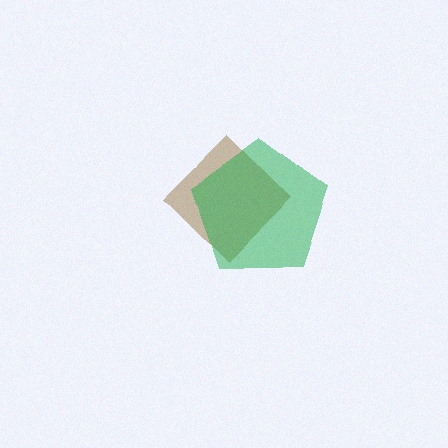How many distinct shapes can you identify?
There are 2 distinct shapes: a brown diamond, a green pentagon.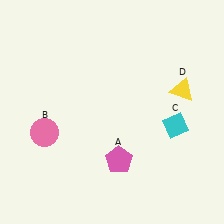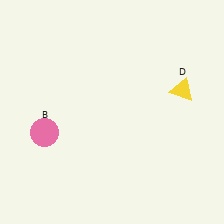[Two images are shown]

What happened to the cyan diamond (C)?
The cyan diamond (C) was removed in Image 2. It was in the bottom-right area of Image 1.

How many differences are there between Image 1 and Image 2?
There are 2 differences between the two images.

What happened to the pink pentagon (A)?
The pink pentagon (A) was removed in Image 2. It was in the bottom-right area of Image 1.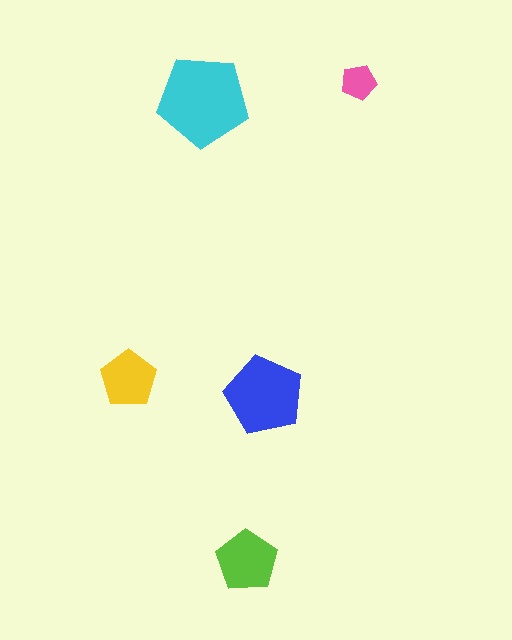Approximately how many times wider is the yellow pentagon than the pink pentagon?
About 1.5 times wider.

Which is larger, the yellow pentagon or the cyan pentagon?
The cyan one.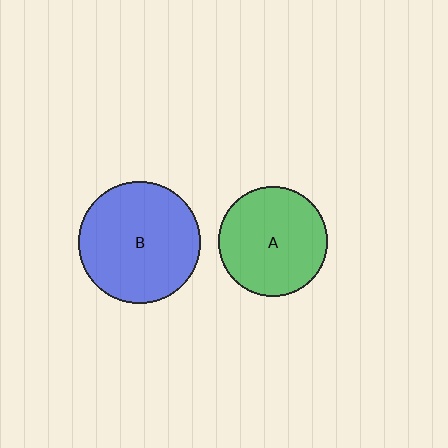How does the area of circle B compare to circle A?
Approximately 1.2 times.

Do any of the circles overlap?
No, none of the circles overlap.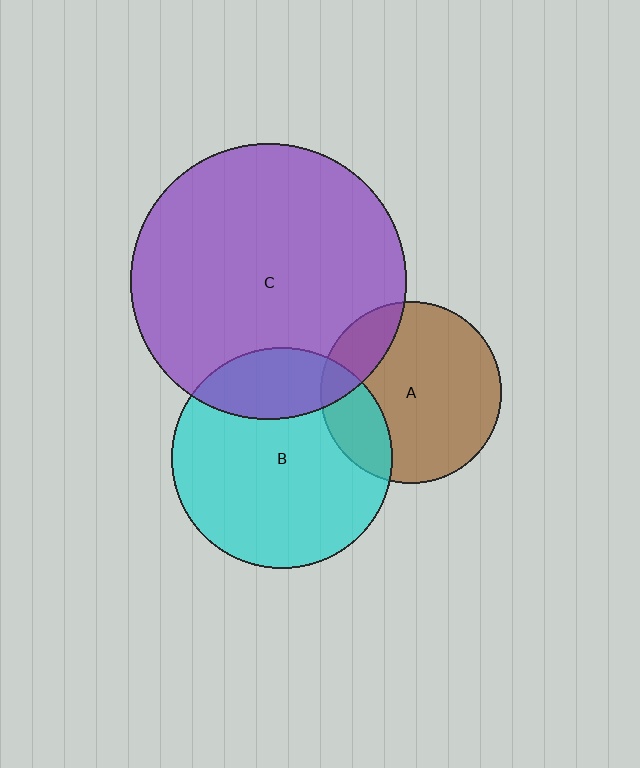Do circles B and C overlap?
Yes.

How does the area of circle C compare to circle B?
Approximately 1.6 times.